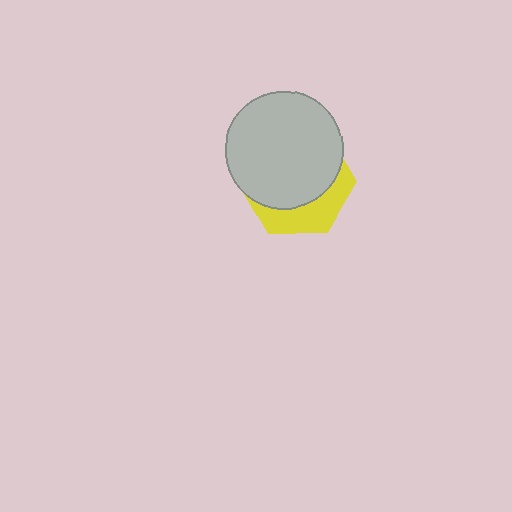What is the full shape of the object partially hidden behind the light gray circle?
The partially hidden object is a yellow hexagon.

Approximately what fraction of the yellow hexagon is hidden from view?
Roughly 68% of the yellow hexagon is hidden behind the light gray circle.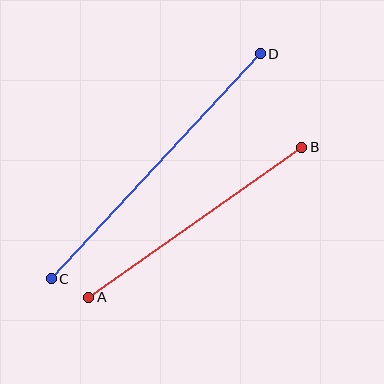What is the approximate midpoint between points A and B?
The midpoint is at approximately (195, 222) pixels.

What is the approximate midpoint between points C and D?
The midpoint is at approximately (156, 166) pixels.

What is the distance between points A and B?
The distance is approximately 261 pixels.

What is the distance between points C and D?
The distance is approximately 307 pixels.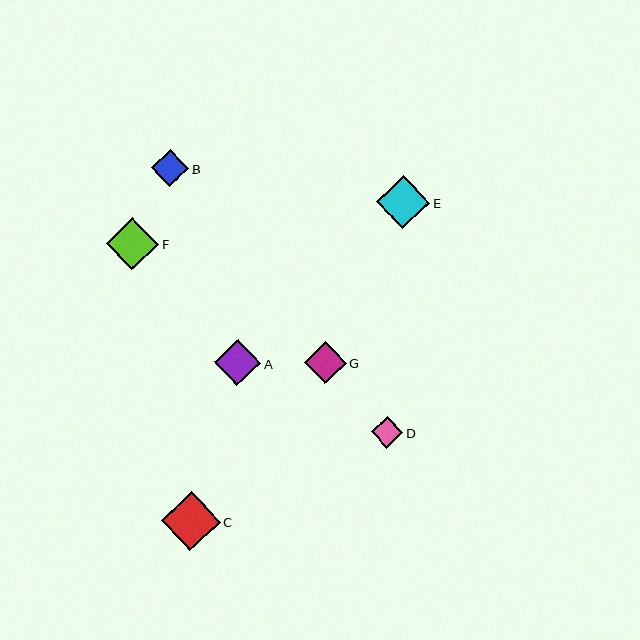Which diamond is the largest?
Diamond C is the largest with a size of approximately 59 pixels.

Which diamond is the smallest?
Diamond D is the smallest with a size of approximately 32 pixels.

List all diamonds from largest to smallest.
From largest to smallest: C, E, F, A, G, B, D.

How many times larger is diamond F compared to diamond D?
Diamond F is approximately 1.6 times the size of diamond D.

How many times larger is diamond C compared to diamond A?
Diamond C is approximately 1.3 times the size of diamond A.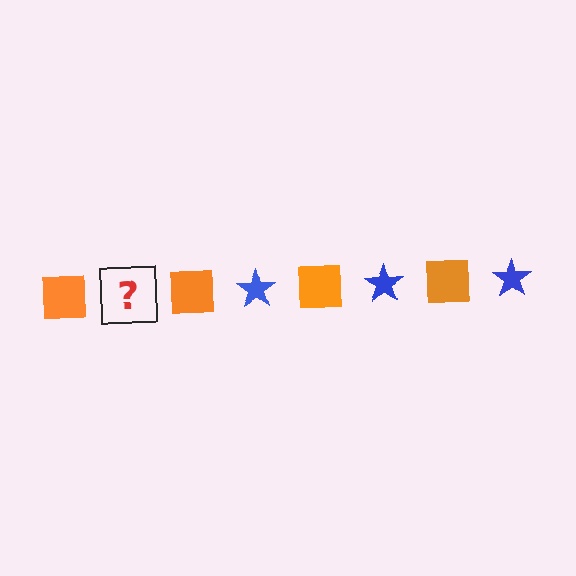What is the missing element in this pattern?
The missing element is a blue star.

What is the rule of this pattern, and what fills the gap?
The rule is that the pattern alternates between orange square and blue star. The gap should be filled with a blue star.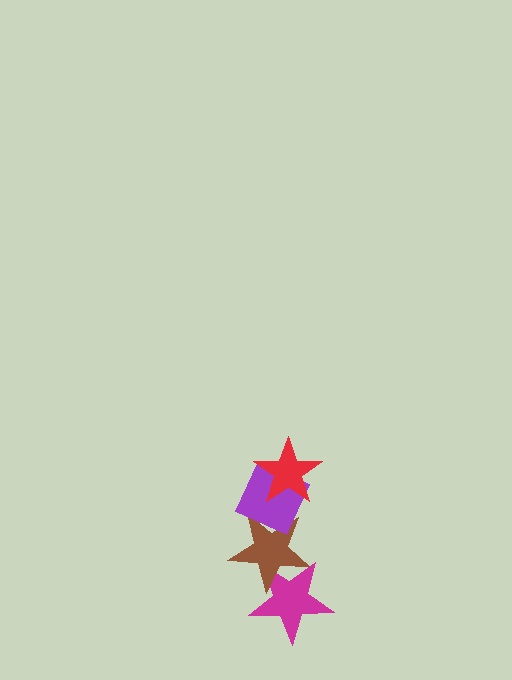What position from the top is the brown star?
The brown star is 3rd from the top.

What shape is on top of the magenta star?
The brown star is on top of the magenta star.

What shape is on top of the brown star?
The purple diamond is on top of the brown star.